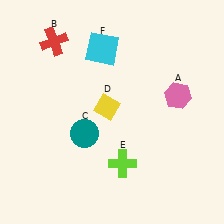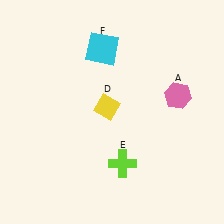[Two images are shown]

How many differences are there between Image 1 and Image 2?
There are 2 differences between the two images.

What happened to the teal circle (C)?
The teal circle (C) was removed in Image 2. It was in the bottom-left area of Image 1.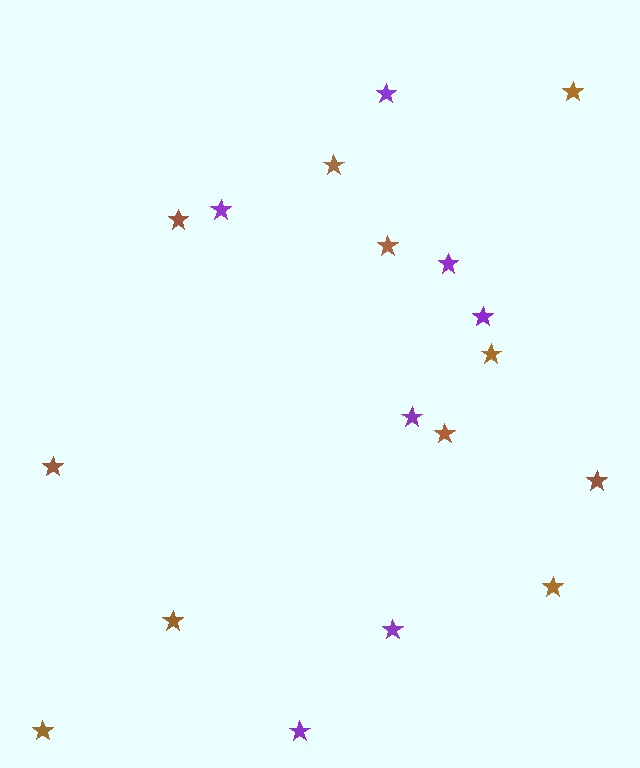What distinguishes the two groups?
There are 2 groups: one group of purple stars (7) and one group of brown stars (11).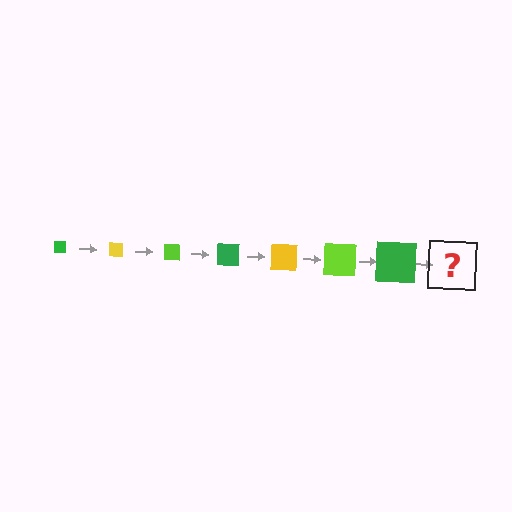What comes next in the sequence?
The next element should be a yellow square, larger than the previous one.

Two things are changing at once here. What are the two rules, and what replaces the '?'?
The two rules are that the square grows larger each step and the color cycles through green, yellow, and lime. The '?' should be a yellow square, larger than the previous one.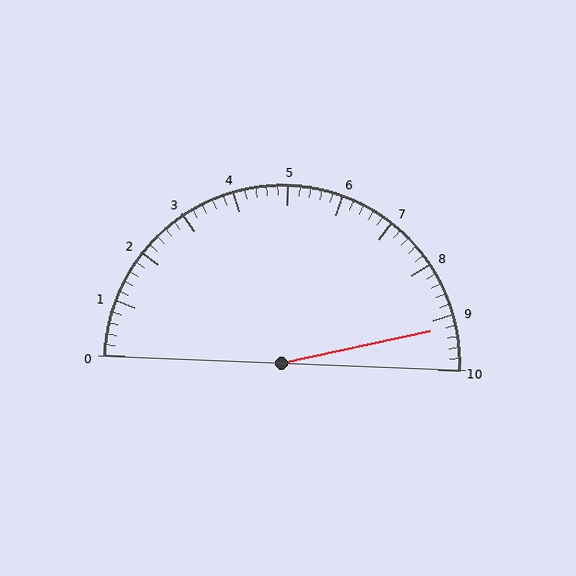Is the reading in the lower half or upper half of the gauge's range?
The reading is in the upper half of the range (0 to 10).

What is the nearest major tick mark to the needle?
The nearest major tick mark is 9.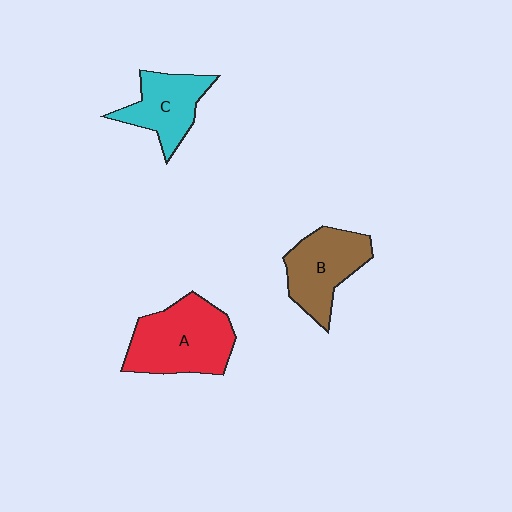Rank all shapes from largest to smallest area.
From largest to smallest: A (red), B (brown), C (cyan).